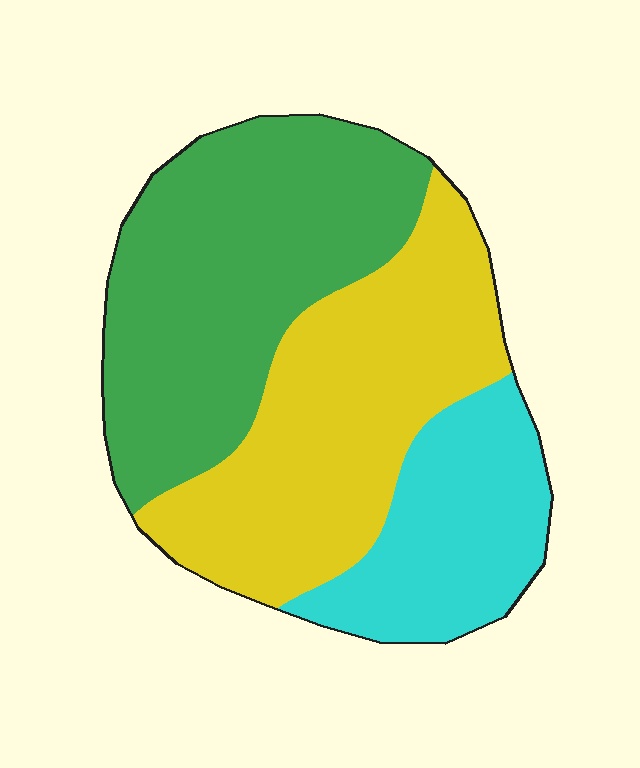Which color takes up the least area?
Cyan, at roughly 20%.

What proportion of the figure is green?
Green takes up about two fifths (2/5) of the figure.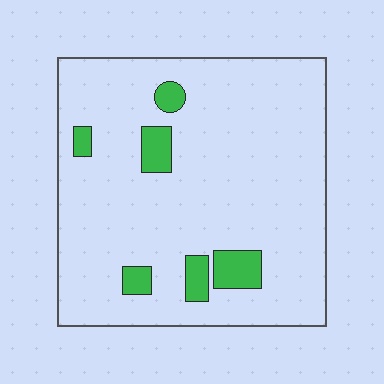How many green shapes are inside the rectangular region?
6.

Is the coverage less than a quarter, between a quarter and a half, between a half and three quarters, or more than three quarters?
Less than a quarter.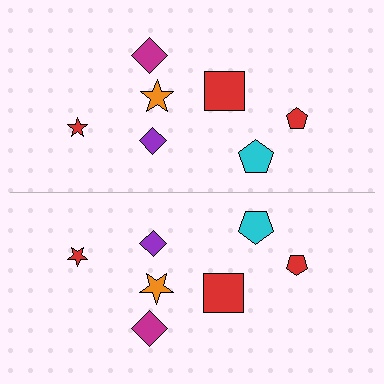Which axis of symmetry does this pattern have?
The pattern has a horizontal axis of symmetry running through the center of the image.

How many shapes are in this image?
There are 14 shapes in this image.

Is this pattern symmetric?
Yes, this pattern has bilateral (reflection) symmetry.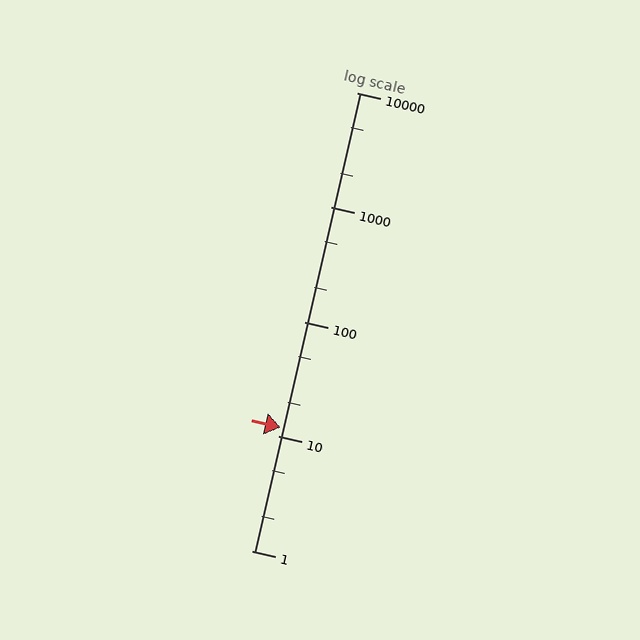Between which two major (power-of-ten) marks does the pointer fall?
The pointer is between 10 and 100.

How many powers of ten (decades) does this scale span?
The scale spans 4 decades, from 1 to 10000.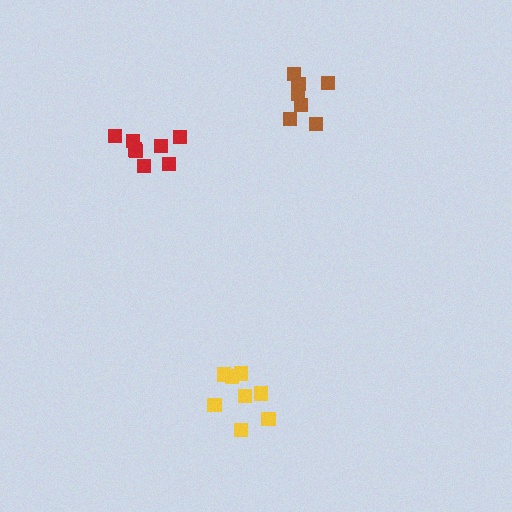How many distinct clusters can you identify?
There are 3 distinct clusters.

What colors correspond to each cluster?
The clusters are colored: yellow, red, brown.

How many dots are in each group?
Group 1: 8 dots, Group 2: 8 dots, Group 3: 7 dots (23 total).